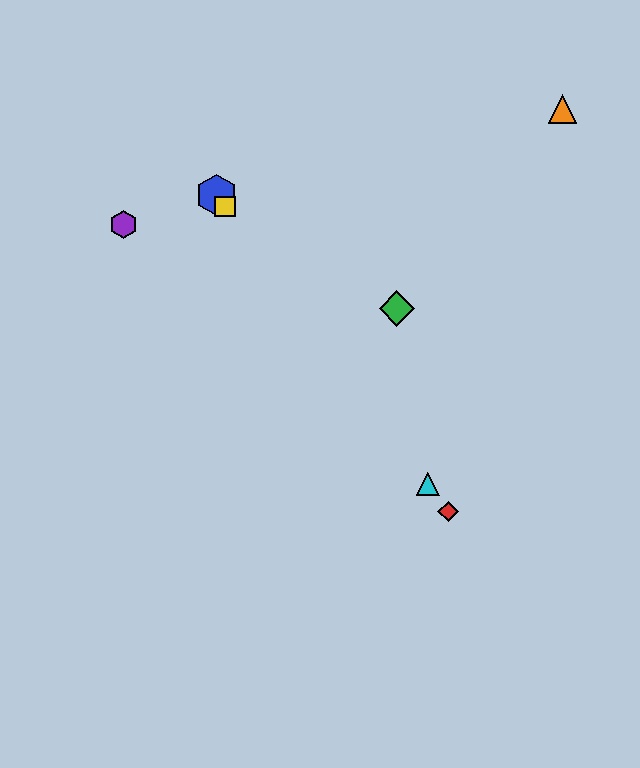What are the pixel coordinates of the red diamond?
The red diamond is at (448, 512).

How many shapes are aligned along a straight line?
4 shapes (the red diamond, the blue hexagon, the yellow square, the cyan triangle) are aligned along a straight line.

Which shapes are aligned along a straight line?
The red diamond, the blue hexagon, the yellow square, the cyan triangle are aligned along a straight line.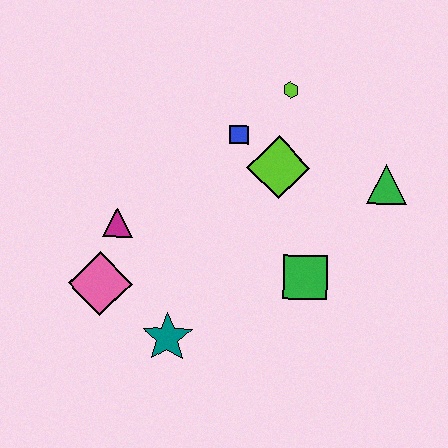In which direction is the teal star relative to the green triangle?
The teal star is to the left of the green triangle.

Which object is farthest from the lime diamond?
The pink diamond is farthest from the lime diamond.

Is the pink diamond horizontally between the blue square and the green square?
No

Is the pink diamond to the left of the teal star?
Yes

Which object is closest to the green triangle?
The lime diamond is closest to the green triangle.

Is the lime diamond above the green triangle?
Yes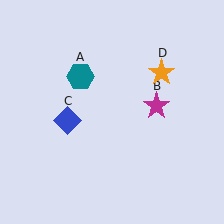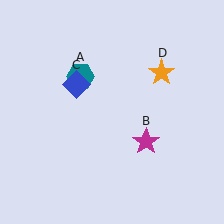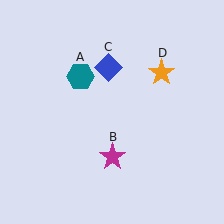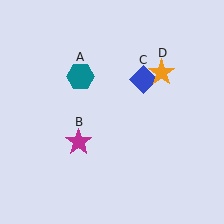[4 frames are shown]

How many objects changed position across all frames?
2 objects changed position: magenta star (object B), blue diamond (object C).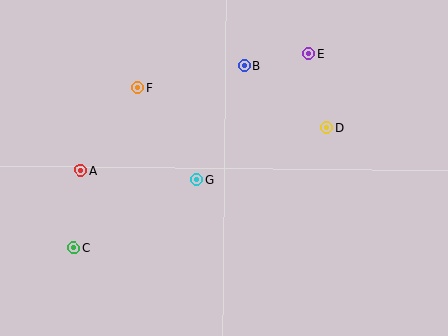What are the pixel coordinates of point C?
Point C is at (74, 248).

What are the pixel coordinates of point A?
Point A is at (81, 170).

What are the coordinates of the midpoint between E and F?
The midpoint between E and F is at (223, 71).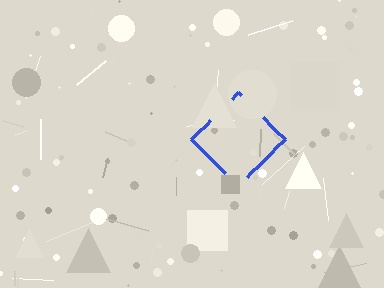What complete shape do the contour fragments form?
The contour fragments form a diamond.